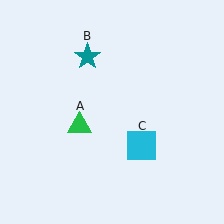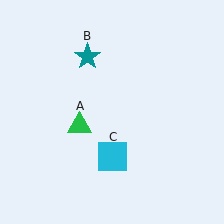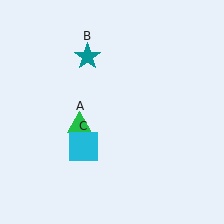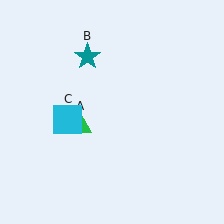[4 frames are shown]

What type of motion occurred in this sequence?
The cyan square (object C) rotated clockwise around the center of the scene.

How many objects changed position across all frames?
1 object changed position: cyan square (object C).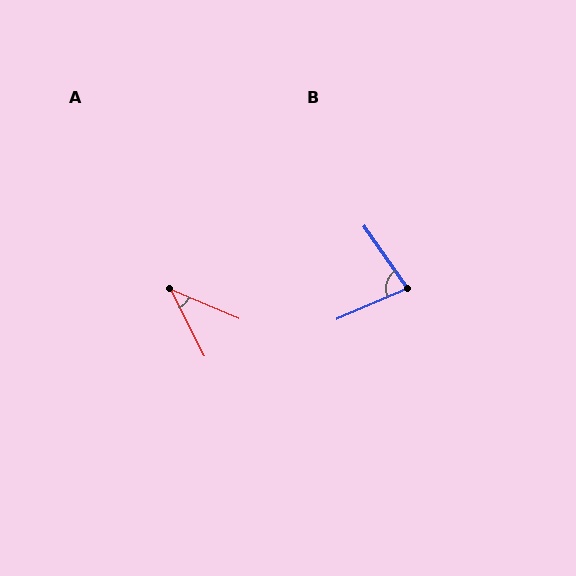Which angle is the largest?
B, at approximately 79 degrees.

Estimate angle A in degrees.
Approximately 40 degrees.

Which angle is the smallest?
A, at approximately 40 degrees.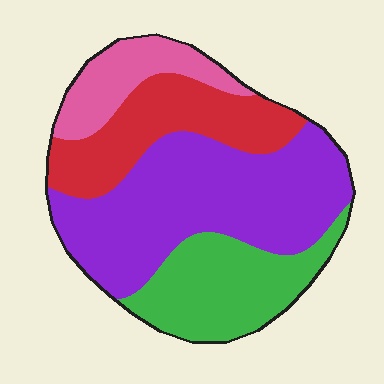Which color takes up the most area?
Purple, at roughly 45%.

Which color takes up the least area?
Pink, at roughly 15%.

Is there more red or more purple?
Purple.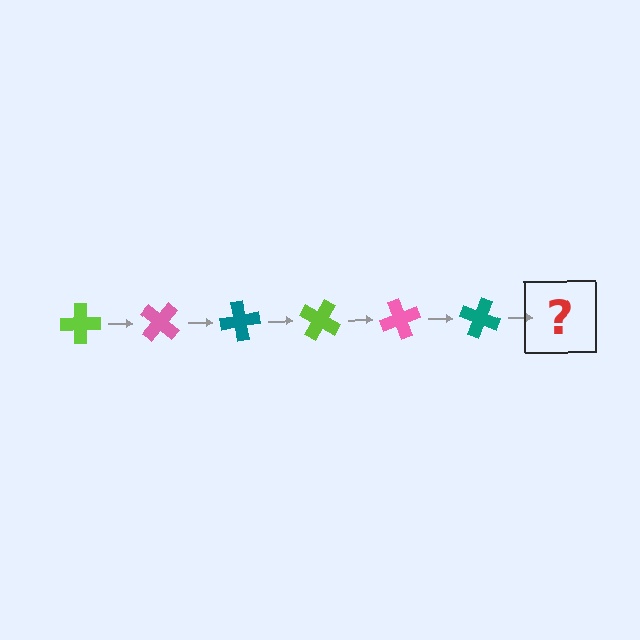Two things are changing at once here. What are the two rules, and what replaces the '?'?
The two rules are that it rotates 40 degrees each step and the color cycles through lime, pink, and teal. The '?' should be a lime cross, rotated 240 degrees from the start.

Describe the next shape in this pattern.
It should be a lime cross, rotated 240 degrees from the start.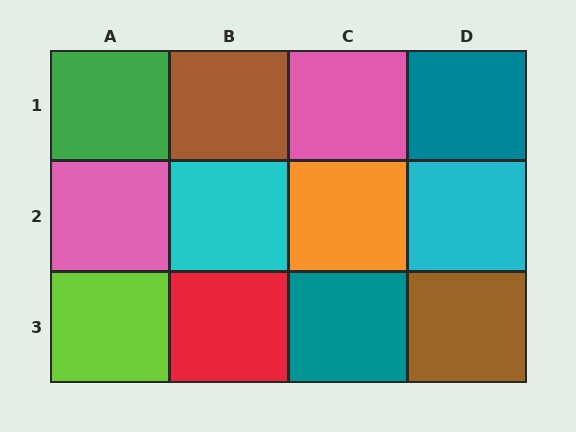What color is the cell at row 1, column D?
Teal.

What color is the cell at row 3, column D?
Brown.